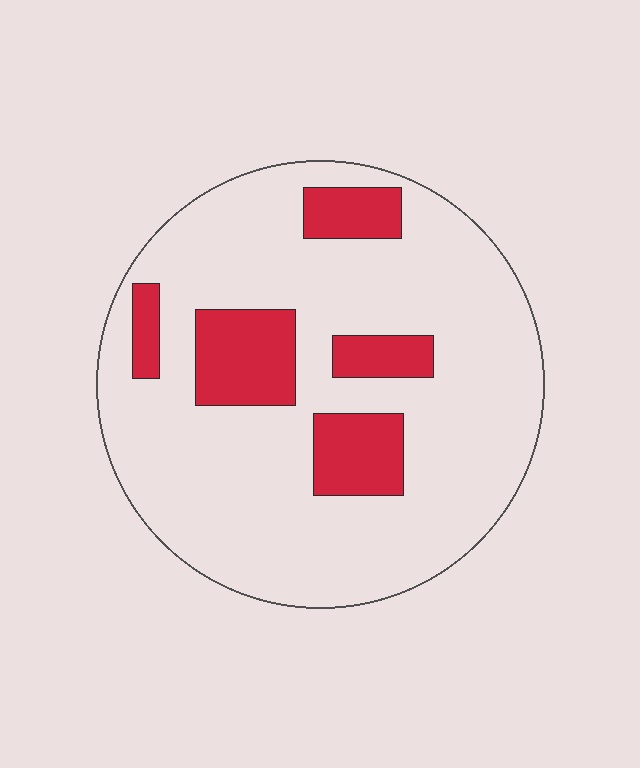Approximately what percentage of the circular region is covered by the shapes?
Approximately 20%.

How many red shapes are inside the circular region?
5.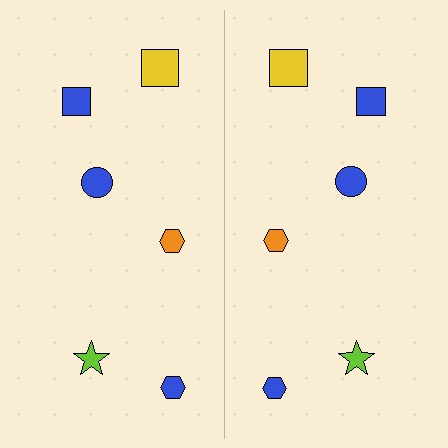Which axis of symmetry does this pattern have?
The pattern has a vertical axis of symmetry running through the center of the image.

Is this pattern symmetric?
Yes, this pattern has bilateral (reflection) symmetry.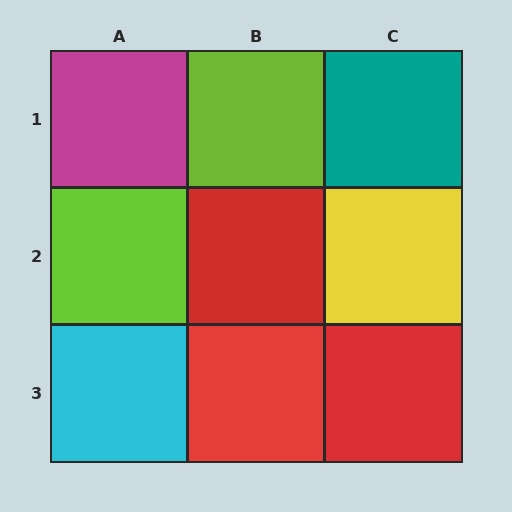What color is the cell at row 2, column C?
Yellow.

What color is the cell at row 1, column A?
Magenta.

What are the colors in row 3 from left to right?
Cyan, red, red.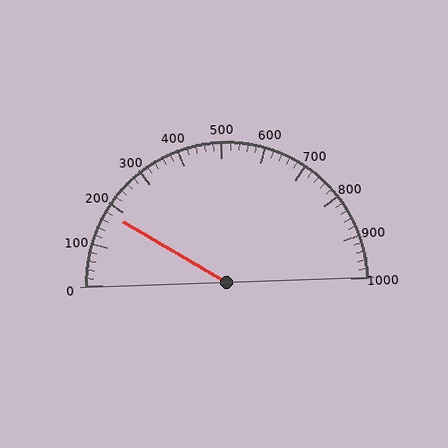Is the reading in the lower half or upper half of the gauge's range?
The reading is in the lower half of the range (0 to 1000).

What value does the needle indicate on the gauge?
The needle indicates approximately 180.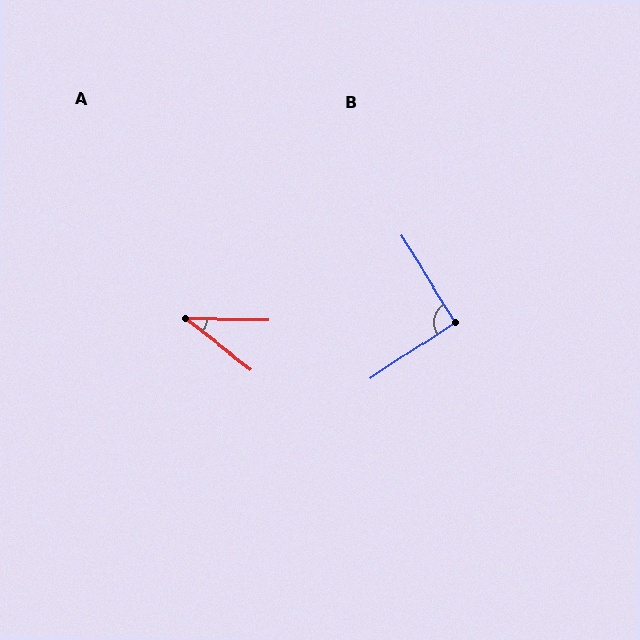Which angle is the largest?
B, at approximately 91 degrees.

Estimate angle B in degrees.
Approximately 91 degrees.